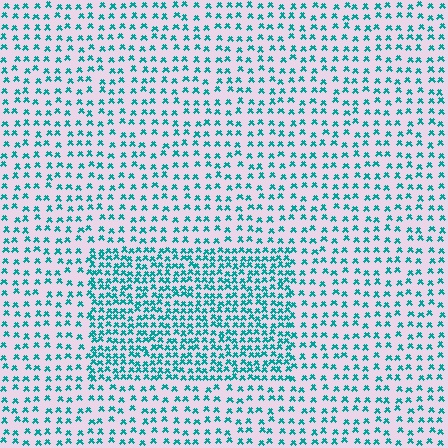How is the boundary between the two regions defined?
The boundary is defined by a change in element density (approximately 2.0x ratio). All elements are the same color, size, and shape.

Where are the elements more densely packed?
The elements are more densely packed inside the rectangle boundary.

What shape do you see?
I see a rectangle.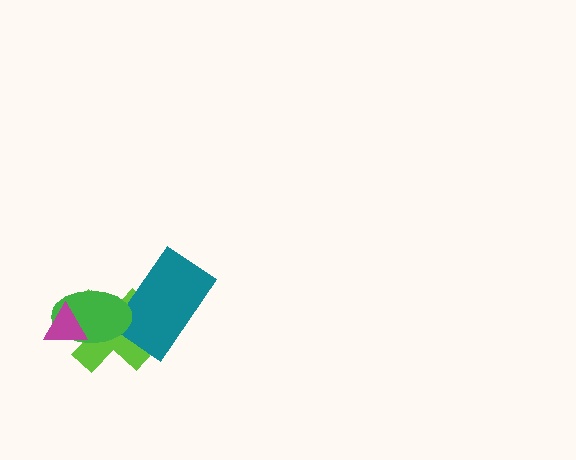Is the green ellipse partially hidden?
Yes, it is partially covered by another shape.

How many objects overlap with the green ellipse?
3 objects overlap with the green ellipse.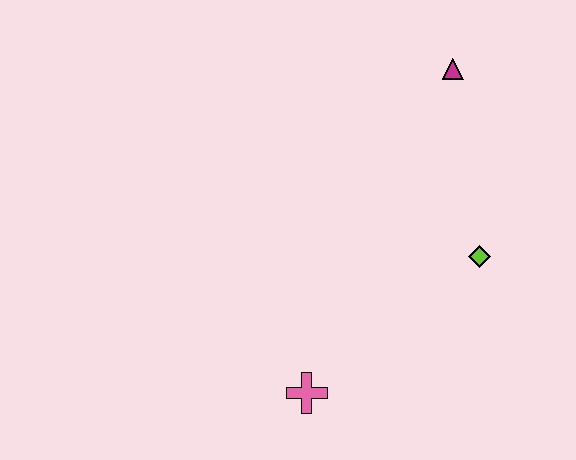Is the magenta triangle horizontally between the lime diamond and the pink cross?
Yes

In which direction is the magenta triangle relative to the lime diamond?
The magenta triangle is above the lime diamond.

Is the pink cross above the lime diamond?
No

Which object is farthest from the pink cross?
The magenta triangle is farthest from the pink cross.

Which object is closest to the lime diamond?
The magenta triangle is closest to the lime diamond.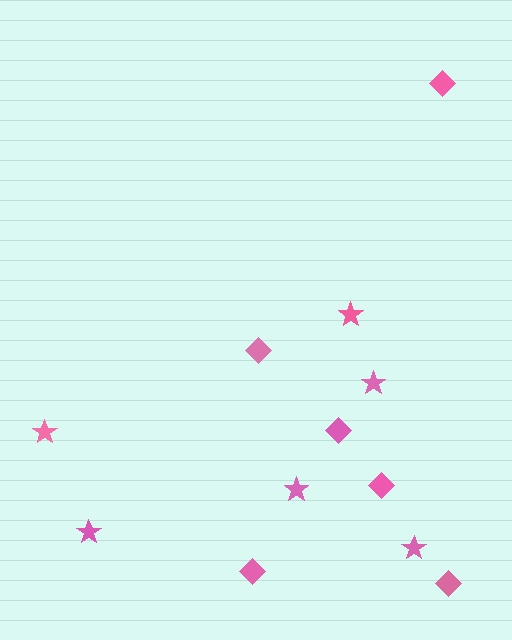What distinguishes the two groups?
There are 2 groups: one group of stars (6) and one group of diamonds (6).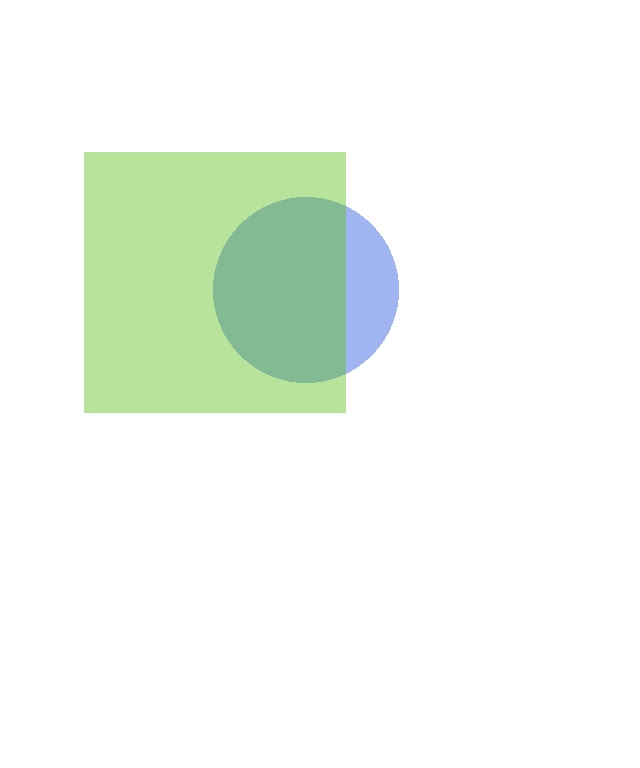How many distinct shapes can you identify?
There are 2 distinct shapes: a blue circle, a lime square.